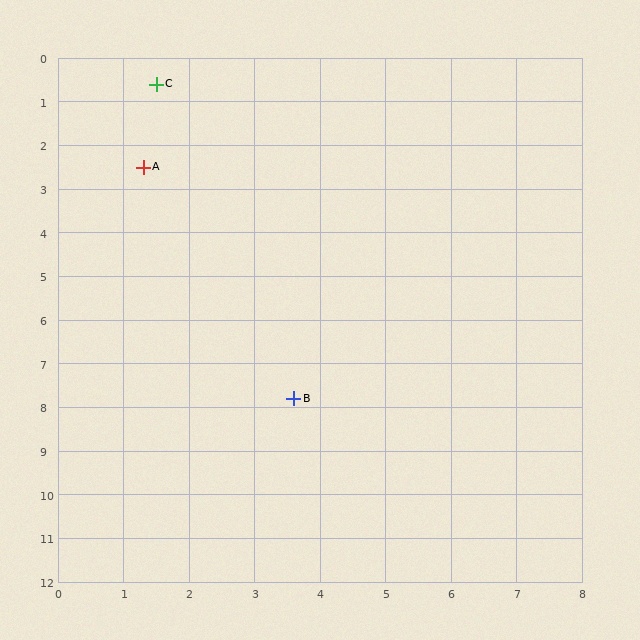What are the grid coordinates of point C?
Point C is at approximately (1.5, 0.6).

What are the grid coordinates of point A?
Point A is at approximately (1.3, 2.5).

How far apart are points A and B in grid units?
Points A and B are about 5.8 grid units apart.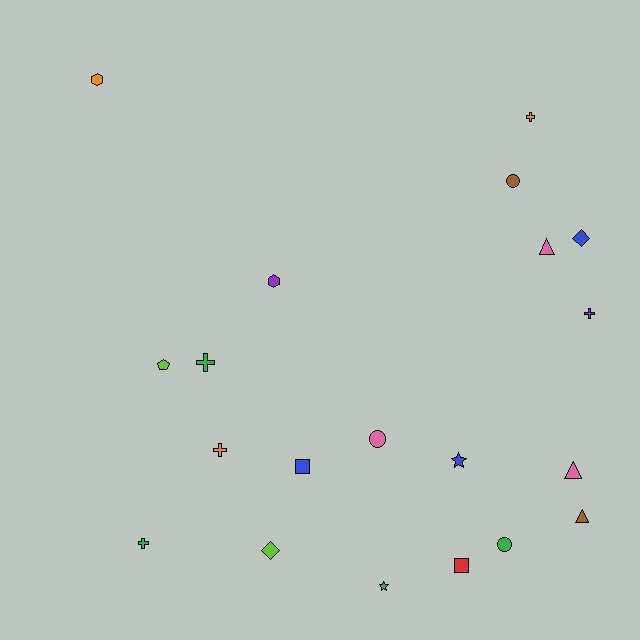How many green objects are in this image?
There are 4 green objects.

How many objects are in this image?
There are 20 objects.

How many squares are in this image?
There are 2 squares.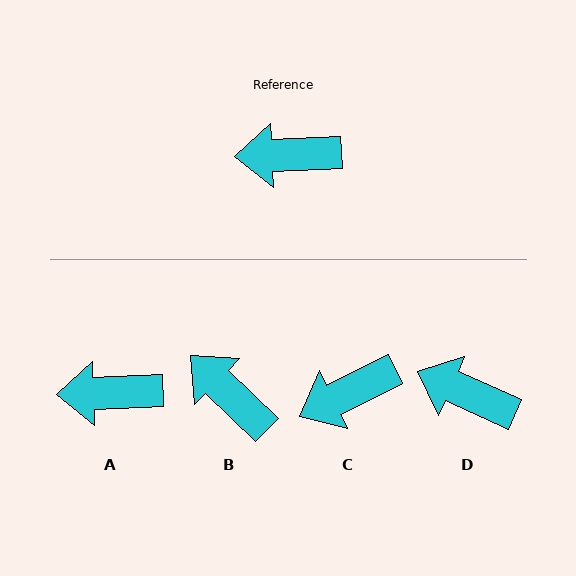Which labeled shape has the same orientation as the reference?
A.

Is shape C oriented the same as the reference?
No, it is off by about 24 degrees.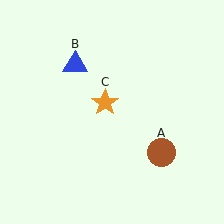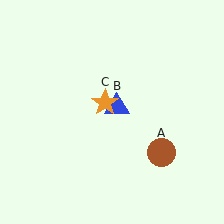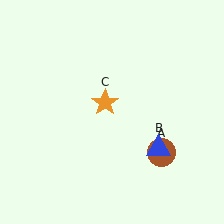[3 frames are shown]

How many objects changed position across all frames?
1 object changed position: blue triangle (object B).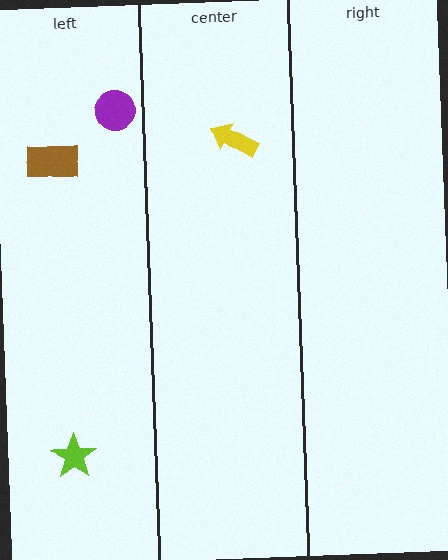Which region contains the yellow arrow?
The center region.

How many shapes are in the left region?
3.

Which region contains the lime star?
The left region.